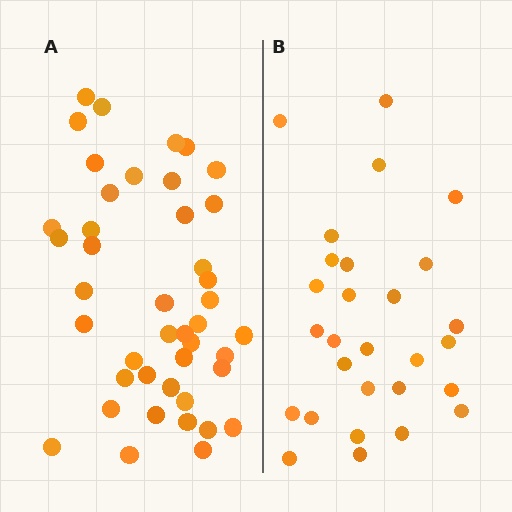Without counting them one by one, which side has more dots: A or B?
Region A (the left region) has more dots.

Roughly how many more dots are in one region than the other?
Region A has approximately 15 more dots than region B.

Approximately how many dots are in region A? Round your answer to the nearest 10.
About 40 dots. (The exact count is 43, which rounds to 40.)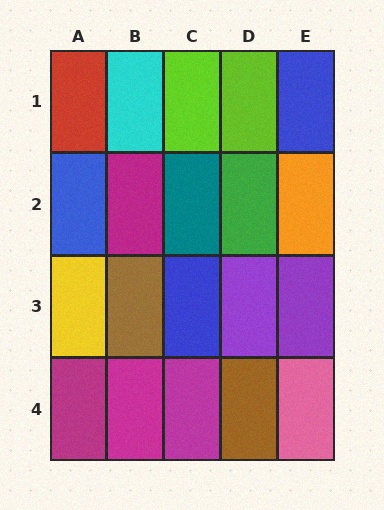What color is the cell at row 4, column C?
Magenta.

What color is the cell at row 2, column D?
Green.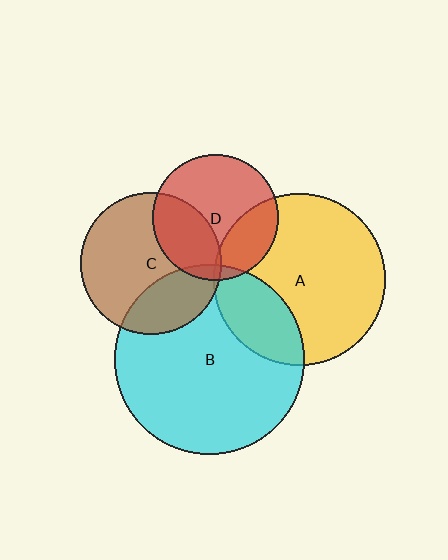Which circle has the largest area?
Circle B (cyan).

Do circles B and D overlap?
Yes.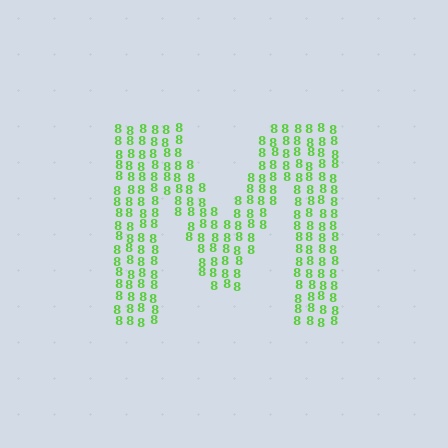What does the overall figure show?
The overall figure shows the letter M.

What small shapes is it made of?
It is made of small digit 8's.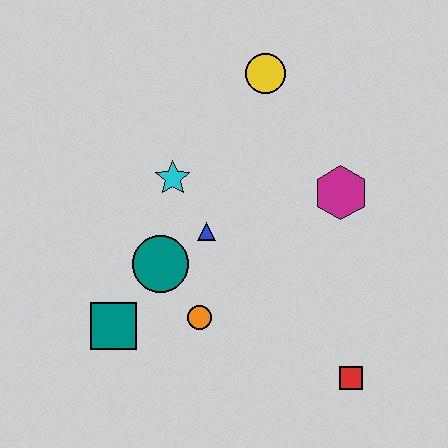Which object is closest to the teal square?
The teal circle is closest to the teal square.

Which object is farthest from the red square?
The yellow circle is farthest from the red square.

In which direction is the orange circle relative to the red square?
The orange circle is to the left of the red square.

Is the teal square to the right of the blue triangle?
No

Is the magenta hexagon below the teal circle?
No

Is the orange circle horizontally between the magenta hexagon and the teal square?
Yes